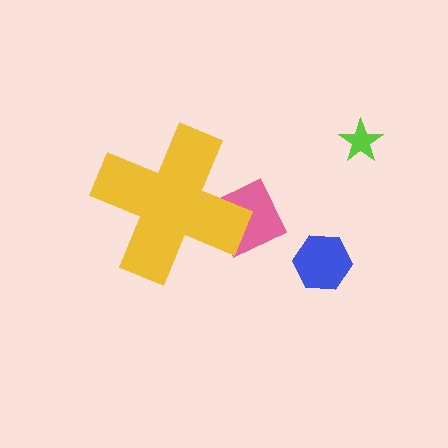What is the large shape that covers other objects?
A yellow cross.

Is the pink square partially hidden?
Yes, the pink square is partially hidden behind the yellow cross.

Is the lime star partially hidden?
No, the lime star is fully visible.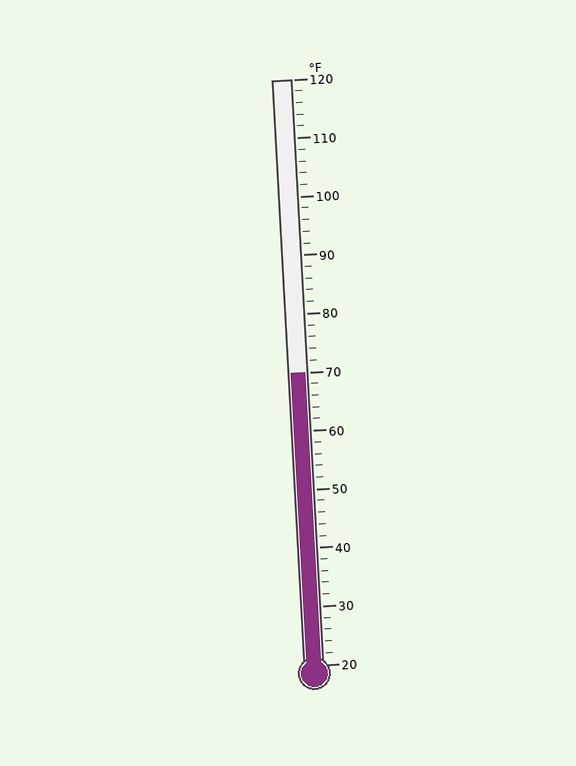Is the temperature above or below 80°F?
The temperature is below 80°F.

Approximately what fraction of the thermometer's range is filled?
The thermometer is filled to approximately 50% of its range.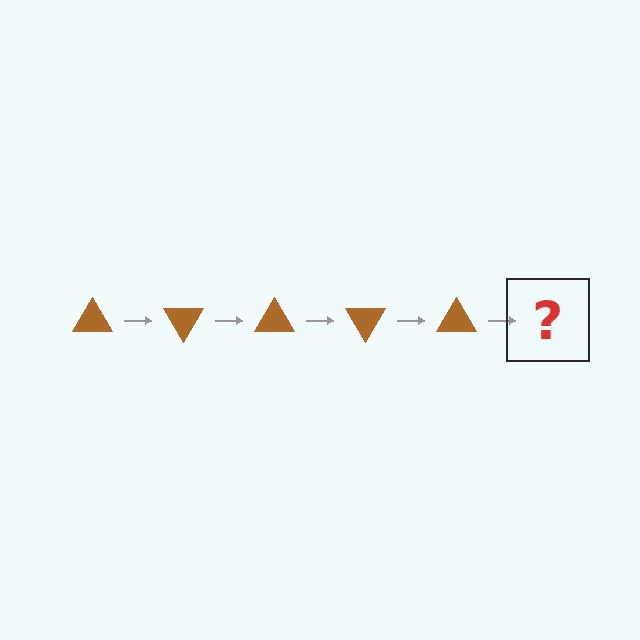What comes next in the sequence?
The next element should be a brown triangle rotated 300 degrees.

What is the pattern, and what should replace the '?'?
The pattern is that the triangle rotates 60 degrees each step. The '?' should be a brown triangle rotated 300 degrees.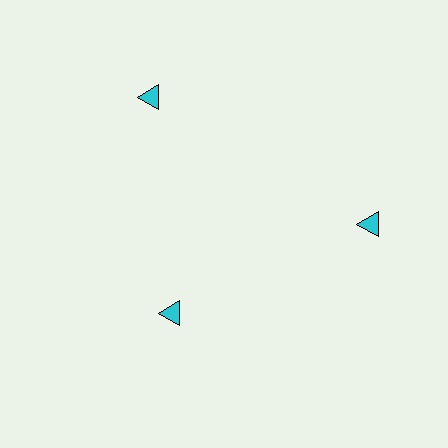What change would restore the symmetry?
The symmetry would be restored by moving it outward, back onto the ring so that all 3 triangles sit at equal angles and equal distance from the center.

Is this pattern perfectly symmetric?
No. The 3 cyan triangles are arranged in a ring, but one element near the 7 o'clock position is pulled inward toward the center, breaking the 3-fold rotational symmetry.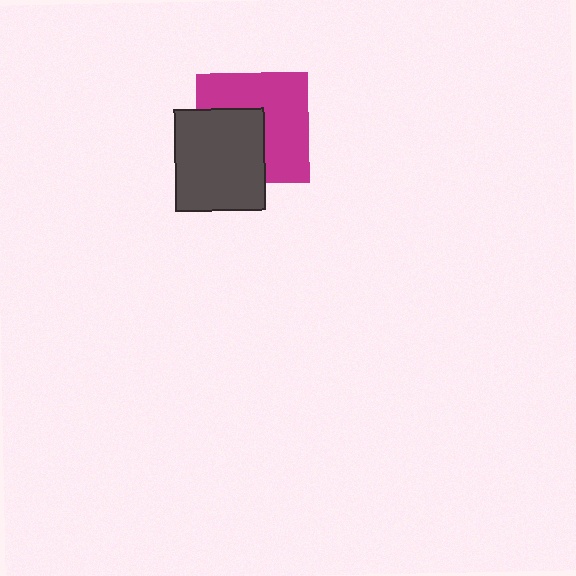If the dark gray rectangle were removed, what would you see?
You would see the complete magenta square.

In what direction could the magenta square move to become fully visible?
The magenta square could move toward the upper-right. That would shift it out from behind the dark gray rectangle entirely.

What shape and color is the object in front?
The object in front is a dark gray rectangle.